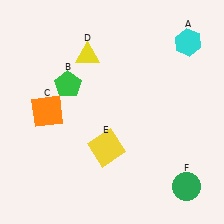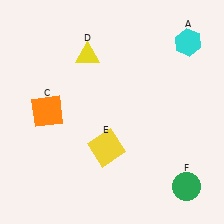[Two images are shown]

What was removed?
The green pentagon (B) was removed in Image 2.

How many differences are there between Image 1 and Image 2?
There is 1 difference between the two images.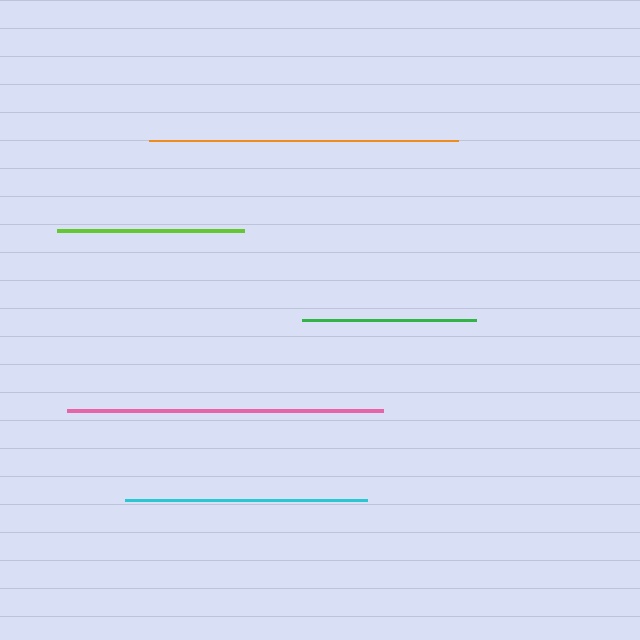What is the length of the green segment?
The green segment is approximately 174 pixels long.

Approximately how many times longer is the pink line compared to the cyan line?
The pink line is approximately 1.3 times the length of the cyan line.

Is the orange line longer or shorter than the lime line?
The orange line is longer than the lime line.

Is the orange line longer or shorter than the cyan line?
The orange line is longer than the cyan line.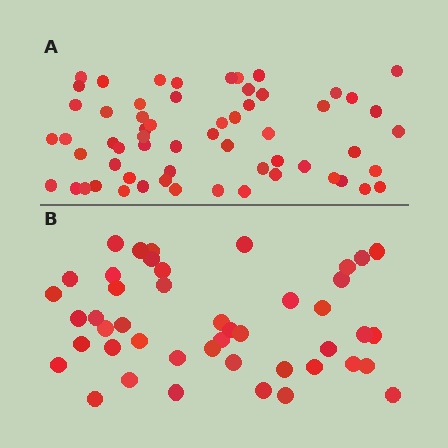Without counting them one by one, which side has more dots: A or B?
Region A (the top region) has more dots.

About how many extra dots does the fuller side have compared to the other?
Region A has approximately 15 more dots than region B.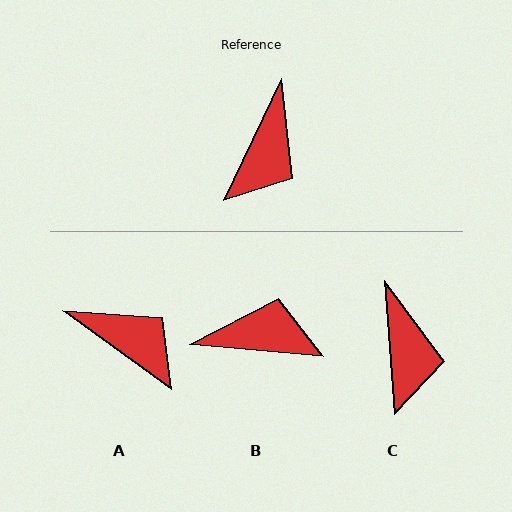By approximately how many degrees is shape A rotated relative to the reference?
Approximately 80 degrees counter-clockwise.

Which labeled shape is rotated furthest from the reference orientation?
B, about 110 degrees away.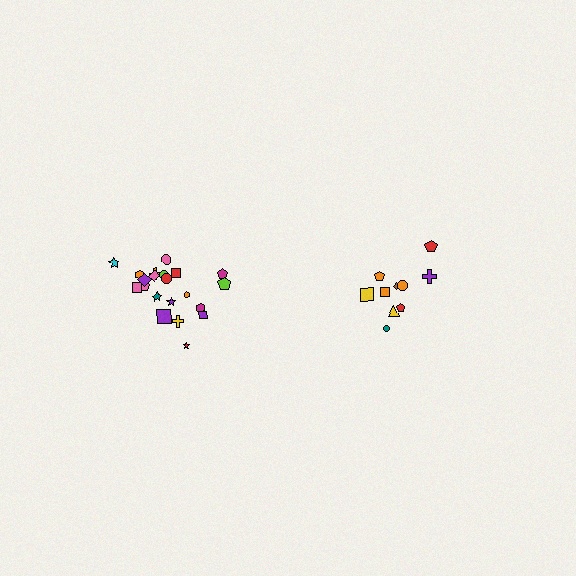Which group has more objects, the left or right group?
The left group.